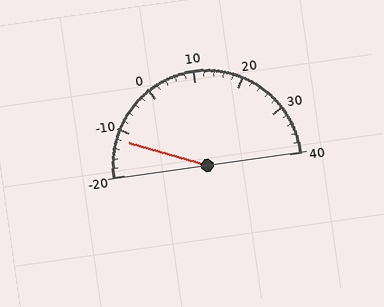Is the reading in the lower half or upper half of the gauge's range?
The reading is in the lower half of the range (-20 to 40).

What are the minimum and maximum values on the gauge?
The gauge ranges from -20 to 40.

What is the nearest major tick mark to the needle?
The nearest major tick mark is -10.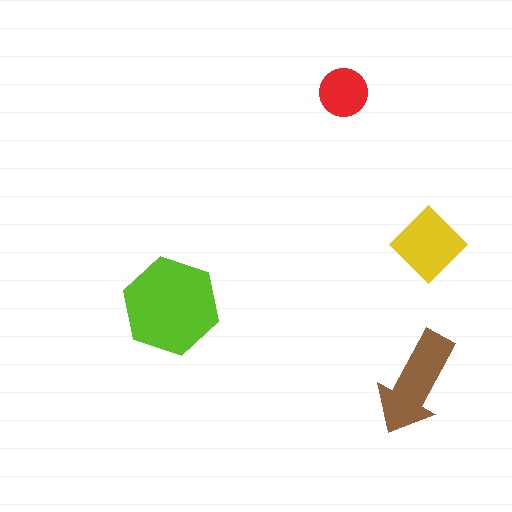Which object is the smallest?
The red circle.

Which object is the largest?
The lime hexagon.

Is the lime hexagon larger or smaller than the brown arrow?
Larger.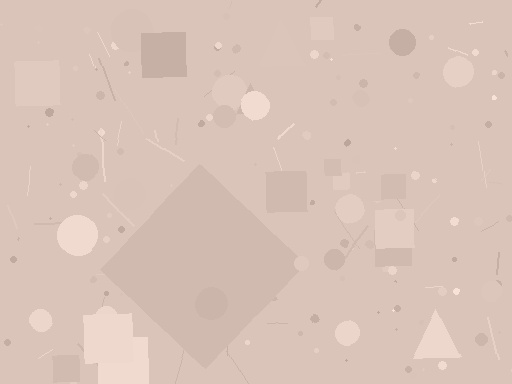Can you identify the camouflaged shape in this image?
The camouflaged shape is a diamond.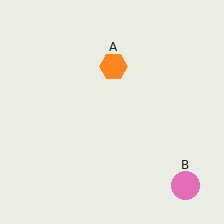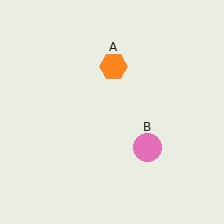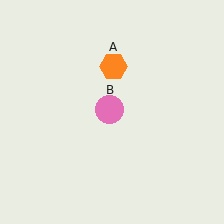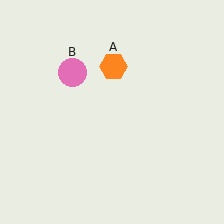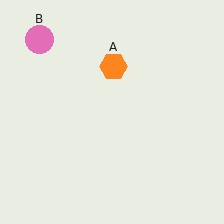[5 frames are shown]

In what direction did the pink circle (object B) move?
The pink circle (object B) moved up and to the left.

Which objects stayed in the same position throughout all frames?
Orange hexagon (object A) remained stationary.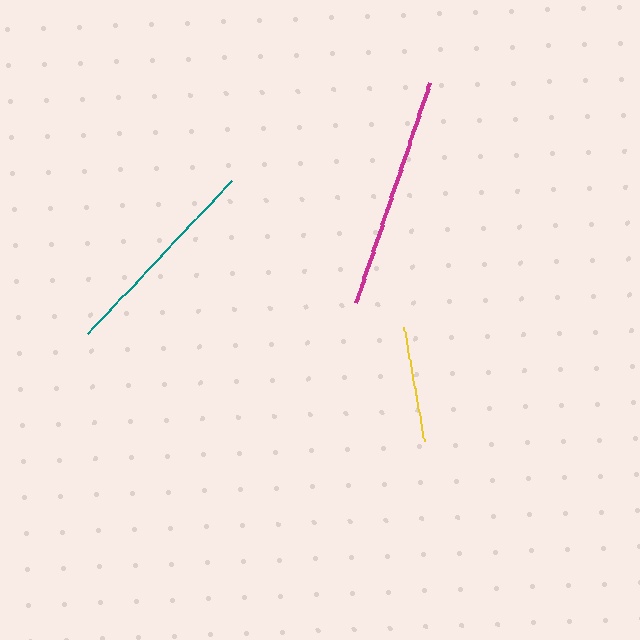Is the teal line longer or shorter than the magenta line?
The magenta line is longer than the teal line.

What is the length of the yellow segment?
The yellow segment is approximately 116 pixels long.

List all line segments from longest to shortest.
From longest to shortest: magenta, teal, yellow.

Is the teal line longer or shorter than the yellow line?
The teal line is longer than the yellow line.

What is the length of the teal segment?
The teal segment is approximately 209 pixels long.